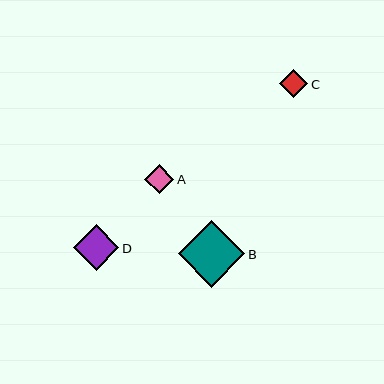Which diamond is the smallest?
Diamond C is the smallest with a size of approximately 28 pixels.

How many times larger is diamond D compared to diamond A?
Diamond D is approximately 1.6 times the size of diamond A.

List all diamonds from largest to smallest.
From largest to smallest: B, D, A, C.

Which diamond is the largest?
Diamond B is the largest with a size of approximately 67 pixels.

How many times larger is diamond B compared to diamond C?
Diamond B is approximately 2.4 times the size of diamond C.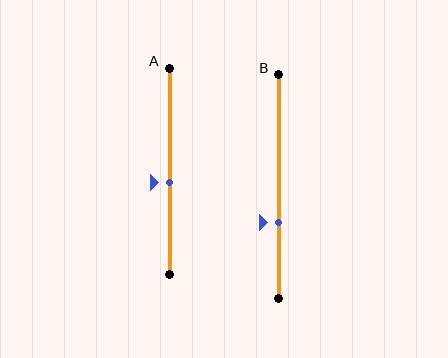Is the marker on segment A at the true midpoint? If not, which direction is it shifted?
No, the marker on segment A is shifted downward by about 5% of the segment length.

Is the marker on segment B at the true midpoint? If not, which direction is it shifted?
No, the marker on segment B is shifted downward by about 16% of the segment length.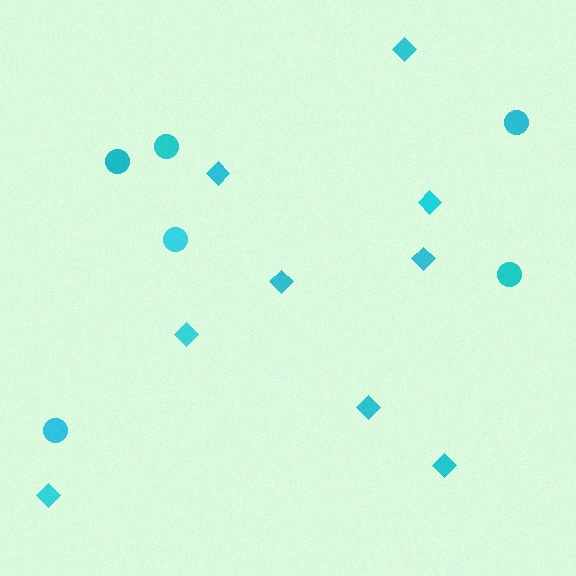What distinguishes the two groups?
There are 2 groups: one group of circles (6) and one group of diamonds (9).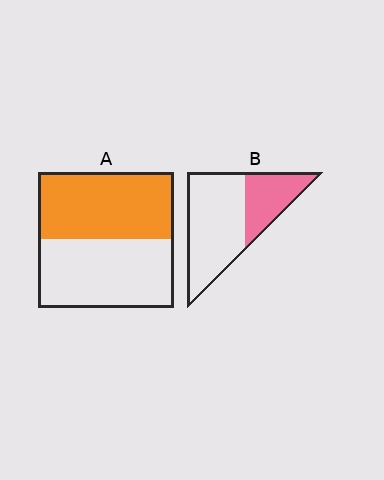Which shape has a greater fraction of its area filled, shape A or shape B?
Shape A.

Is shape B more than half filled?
No.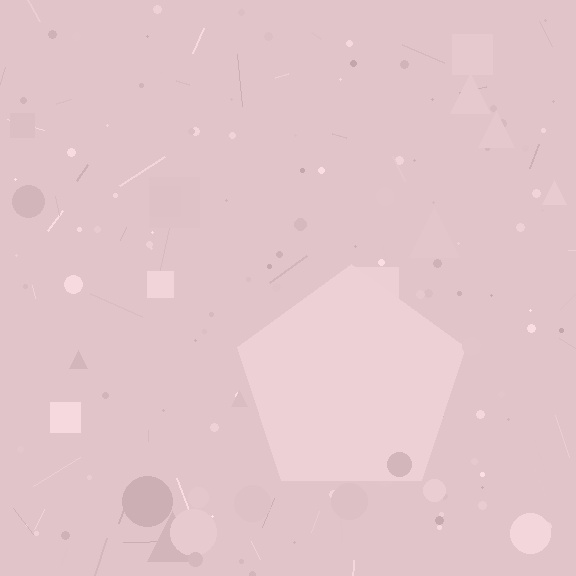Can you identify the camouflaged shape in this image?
The camouflaged shape is a pentagon.